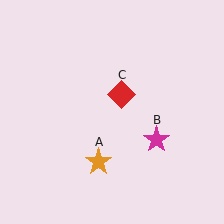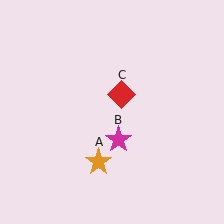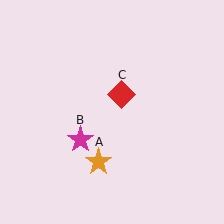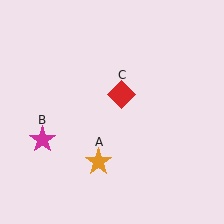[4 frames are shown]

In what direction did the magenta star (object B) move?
The magenta star (object B) moved left.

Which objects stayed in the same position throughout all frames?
Orange star (object A) and red diamond (object C) remained stationary.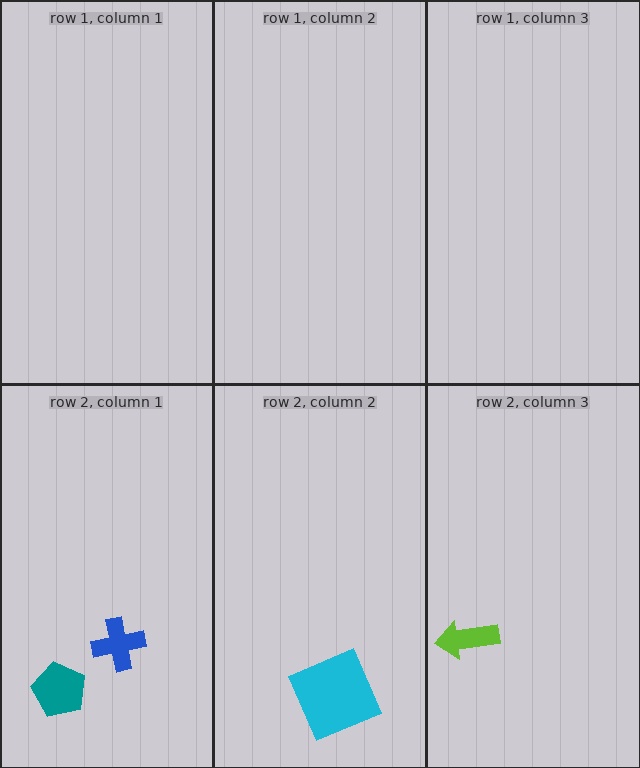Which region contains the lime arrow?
The row 2, column 3 region.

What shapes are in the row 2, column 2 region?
The cyan square.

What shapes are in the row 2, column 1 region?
The blue cross, the teal pentagon.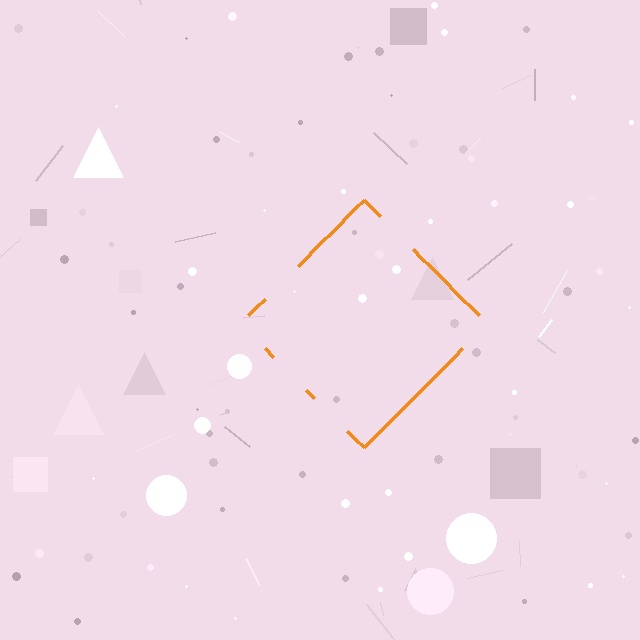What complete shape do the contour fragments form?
The contour fragments form a diamond.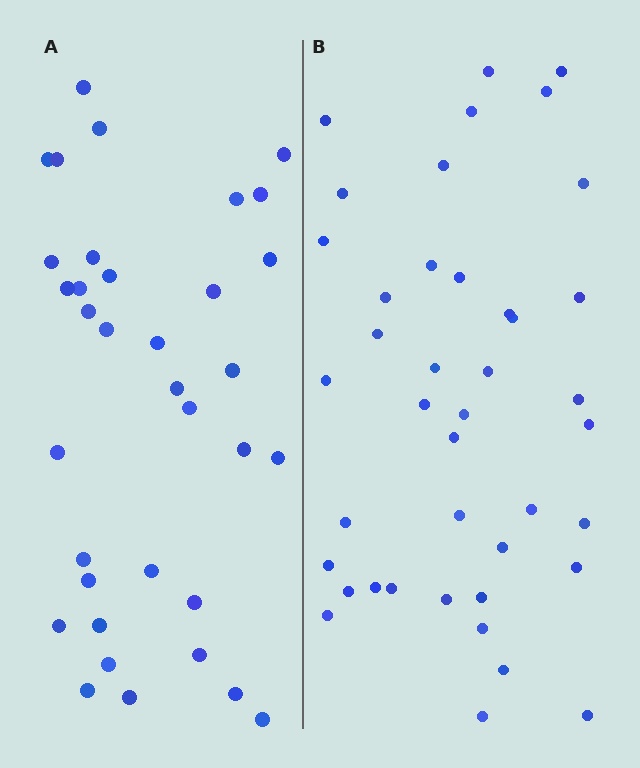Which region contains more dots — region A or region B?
Region B (the right region) has more dots.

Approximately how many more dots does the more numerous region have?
Region B has about 6 more dots than region A.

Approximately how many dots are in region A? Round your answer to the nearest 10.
About 40 dots. (The exact count is 35, which rounds to 40.)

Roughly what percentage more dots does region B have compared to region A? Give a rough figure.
About 15% more.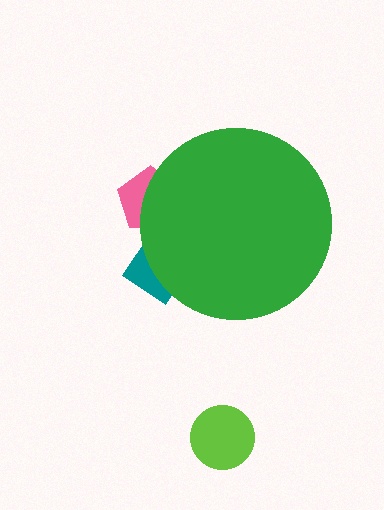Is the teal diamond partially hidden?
Yes, the teal diamond is partially hidden behind the green circle.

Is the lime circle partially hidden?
No, the lime circle is fully visible.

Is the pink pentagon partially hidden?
Yes, the pink pentagon is partially hidden behind the green circle.